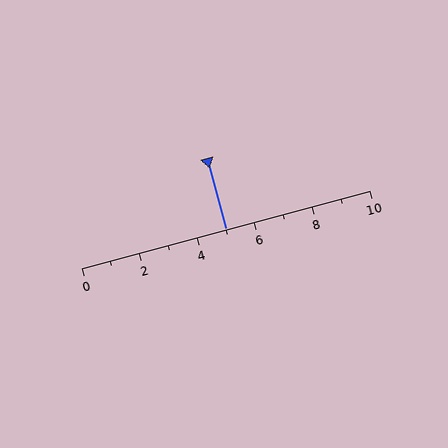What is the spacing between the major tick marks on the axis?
The major ticks are spaced 2 apart.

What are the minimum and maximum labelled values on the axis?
The axis runs from 0 to 10.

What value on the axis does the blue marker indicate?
The marker indicates approximately 5.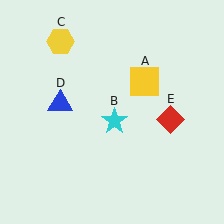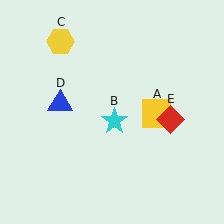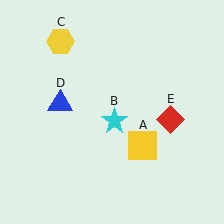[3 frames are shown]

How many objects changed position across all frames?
1 object changed position: yellow square (object A).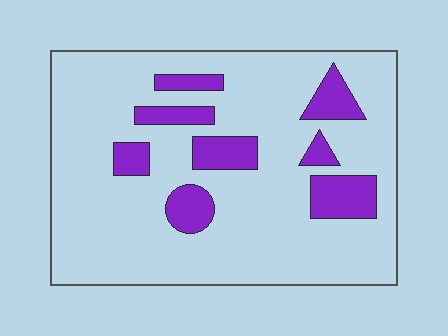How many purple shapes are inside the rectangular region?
8.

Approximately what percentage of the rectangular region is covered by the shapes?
Approximately 15%.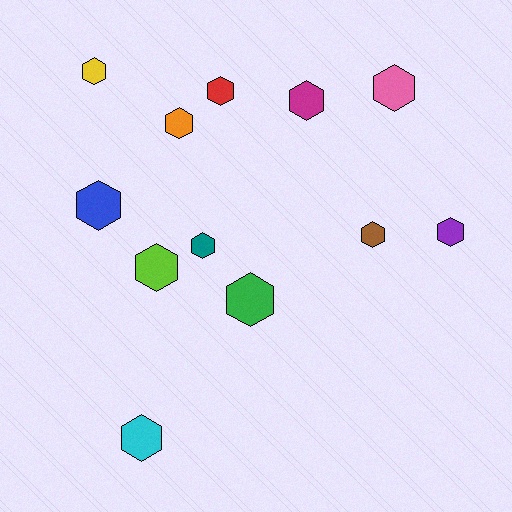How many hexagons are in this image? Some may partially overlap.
There are 12 hexagons.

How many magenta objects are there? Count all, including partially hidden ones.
There is 1 magenta object.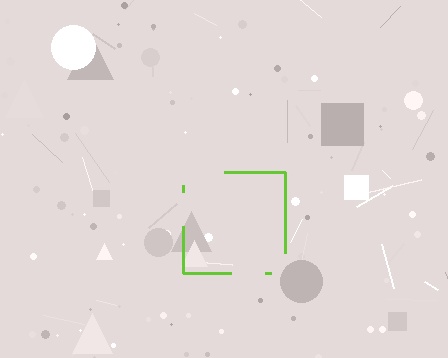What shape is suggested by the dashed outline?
The dashed outline suggests a square.